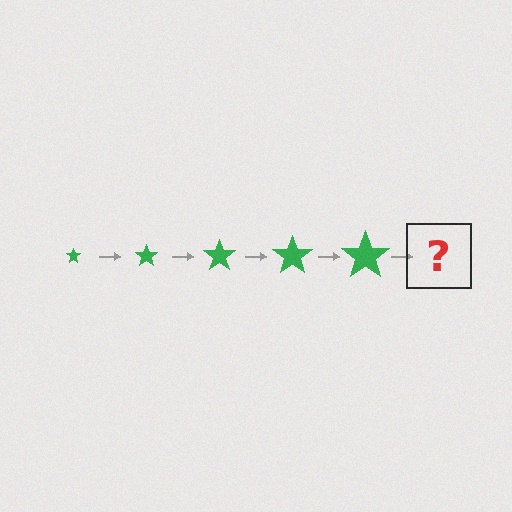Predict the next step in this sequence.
The next step is a green star, larger than the previous one.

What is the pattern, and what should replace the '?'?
The pattern is that the star gets progressively larger each step. The '?' should be a green star, larger than the previous one.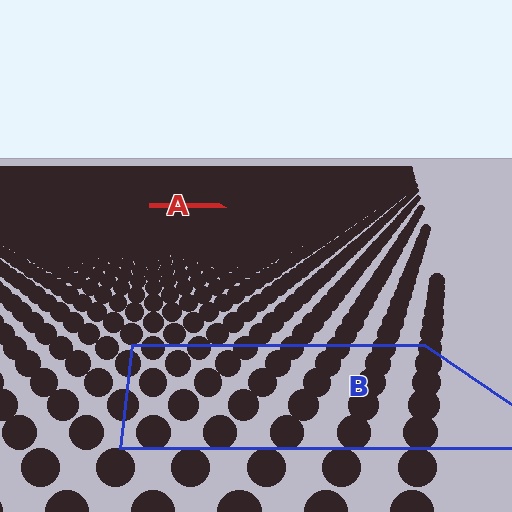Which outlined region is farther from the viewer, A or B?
Region A is farther from the viewer — the texture elements inside it appear smaller and more densely packed.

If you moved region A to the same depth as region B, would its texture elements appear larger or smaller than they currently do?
They would appear larger. At a closer depth, the same texture elements are projected at a bigger on-screen size.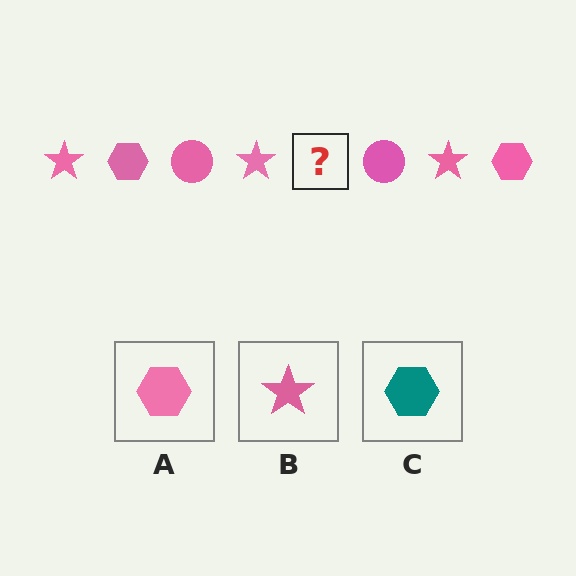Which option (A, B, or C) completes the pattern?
A.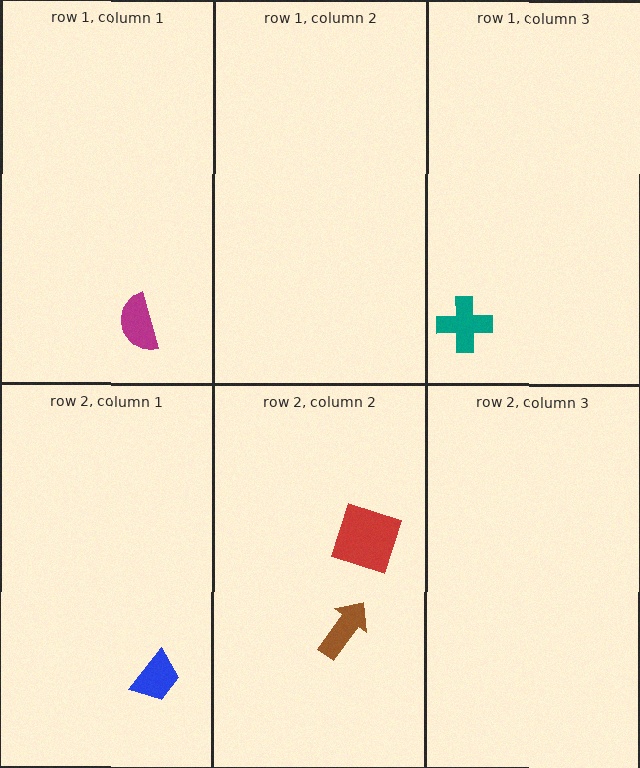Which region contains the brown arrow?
The row 2, column 2 region.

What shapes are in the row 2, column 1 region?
The blue trapezoid.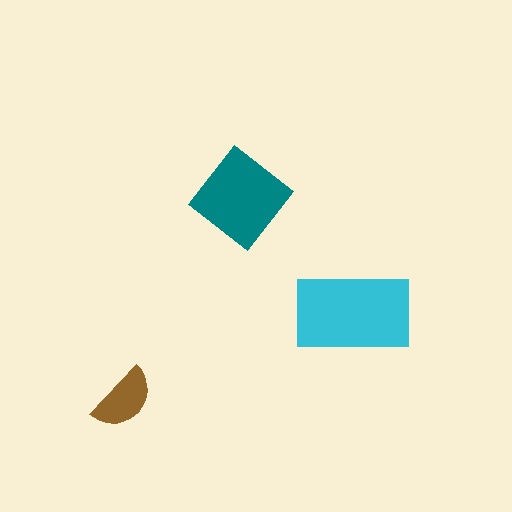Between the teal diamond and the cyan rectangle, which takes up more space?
The cyan rectangle.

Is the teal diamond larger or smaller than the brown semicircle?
Larger.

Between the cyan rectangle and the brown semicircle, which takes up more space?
The cyan rectangle.